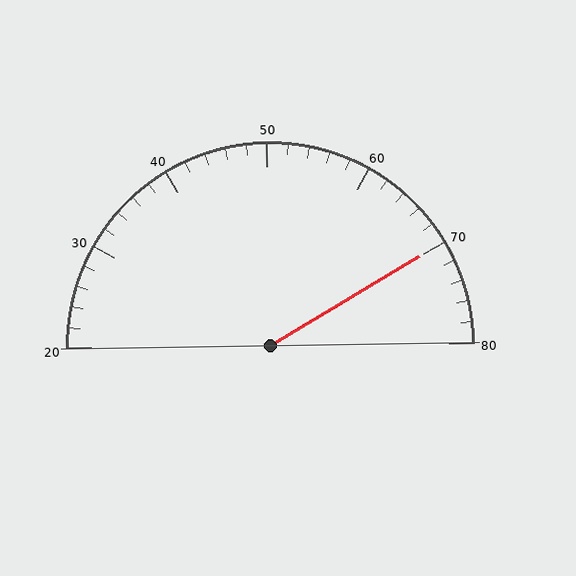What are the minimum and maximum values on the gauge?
The gauge ranges from 20 to 80.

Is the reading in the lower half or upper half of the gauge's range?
The reading is in the upper half of the range (20 to 80).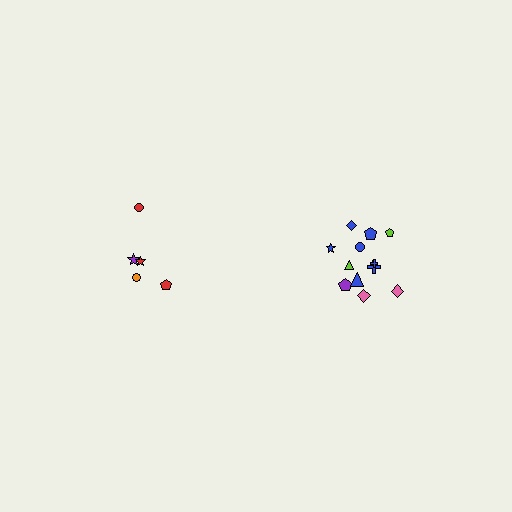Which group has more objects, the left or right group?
The right group.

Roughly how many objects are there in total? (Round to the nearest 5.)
Roughly 15 objects in total.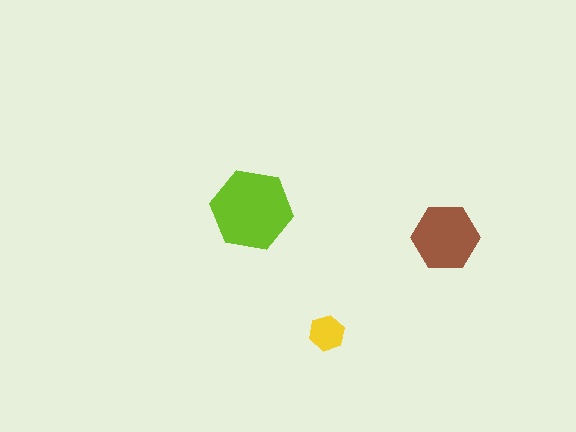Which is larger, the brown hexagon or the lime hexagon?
The lime one.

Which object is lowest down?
The yellow hexagon is bottommost.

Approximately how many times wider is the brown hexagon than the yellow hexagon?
About 2 times wider.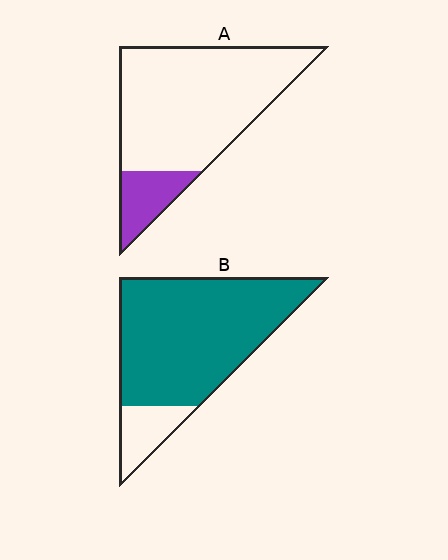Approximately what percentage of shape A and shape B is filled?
A is approximately 15% and B is approximately 85%.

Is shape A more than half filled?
No.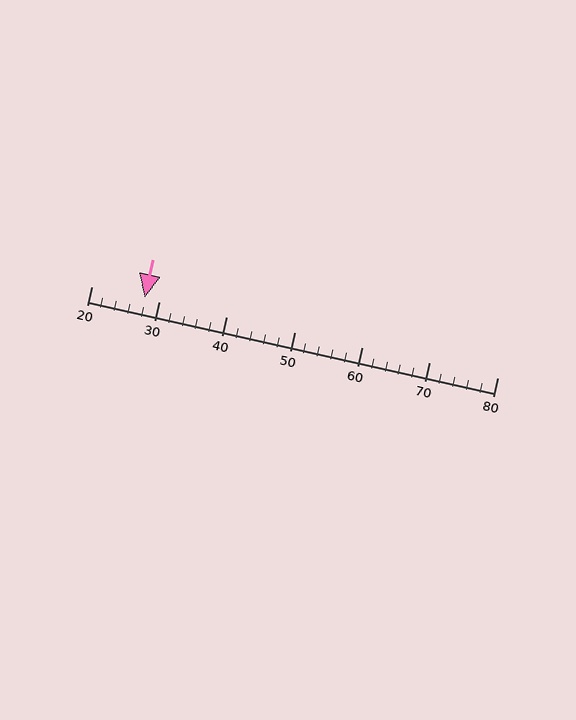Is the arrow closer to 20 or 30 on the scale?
The arrow is closer to 30.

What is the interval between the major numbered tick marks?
The major tick marks are spaced 10 units apart.